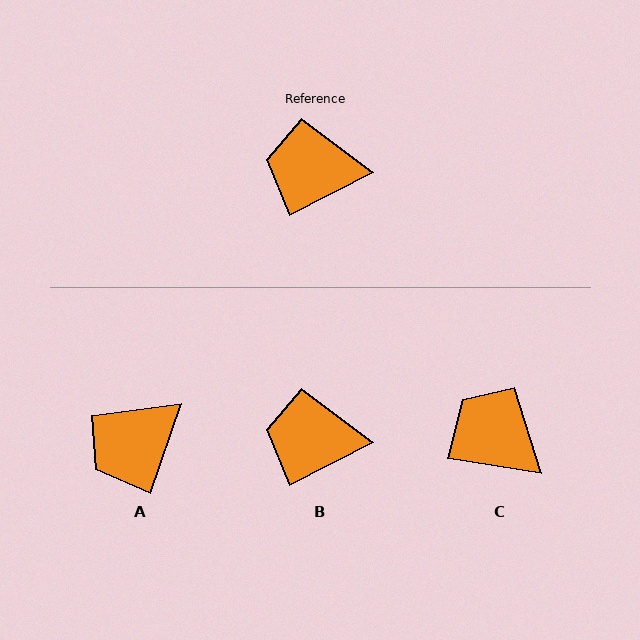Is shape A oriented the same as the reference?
No, it is off by about 44 degrees.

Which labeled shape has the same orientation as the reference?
B.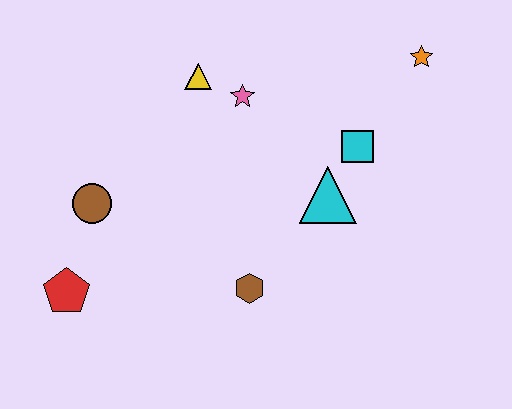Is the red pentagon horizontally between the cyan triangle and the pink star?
No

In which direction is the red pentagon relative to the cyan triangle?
The red pentagon is to the left of the cyan triangle.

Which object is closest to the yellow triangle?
The pink star is closest to the yellow triangle.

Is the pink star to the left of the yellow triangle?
No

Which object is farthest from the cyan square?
The red pentagon is farthest from the cyan square.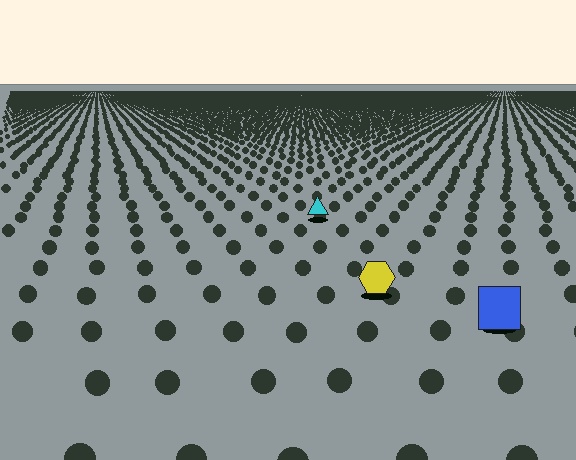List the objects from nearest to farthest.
From nearest to farthest: the blue square, the yellow hexagon, the cyan triangle.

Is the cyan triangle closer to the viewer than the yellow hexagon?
No. The yellow hexagon is closer — you can tell from the texture gradient: the ground texture is coarser near it.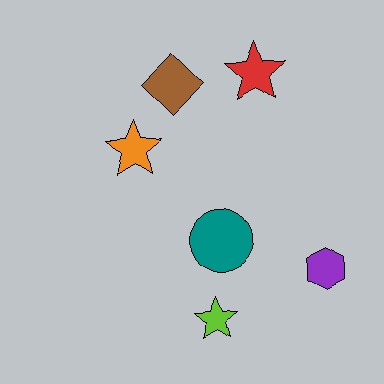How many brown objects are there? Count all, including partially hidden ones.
There is 1 brown object.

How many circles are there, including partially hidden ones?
There is 1 circle.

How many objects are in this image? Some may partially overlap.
There are 6 objects.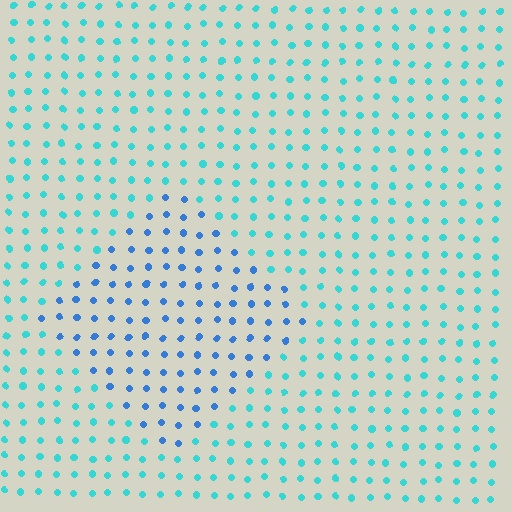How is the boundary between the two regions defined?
The boundary is defined purely by a slight shift in hue (about 36 degrees). Spacing, size, and orientation are identical on both sides.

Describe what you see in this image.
The image is filled with small cyan elements in a uniform arrangement. A diamond-shaped region is visible where the elements are tinted to a slightly different hue, forming a subtle color boundary.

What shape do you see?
I see a diamond.